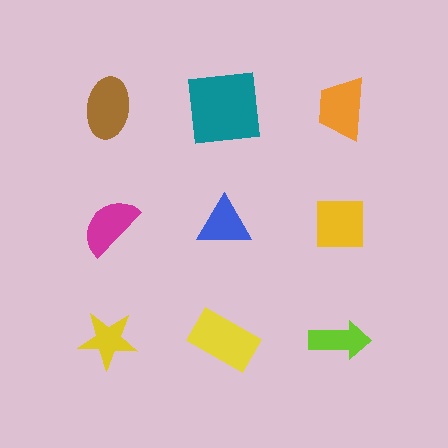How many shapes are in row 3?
3 shapes.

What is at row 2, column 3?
A yellow square.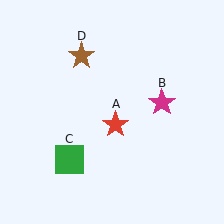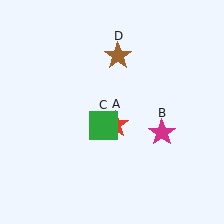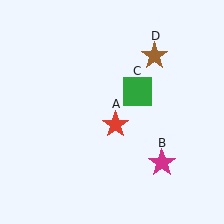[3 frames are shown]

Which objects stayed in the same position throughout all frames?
Red star (object A) remained stationary.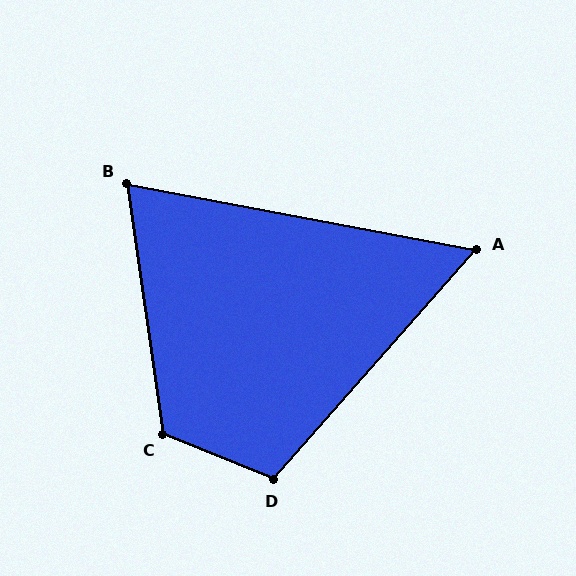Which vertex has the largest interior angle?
C, at approximately 121 degrees.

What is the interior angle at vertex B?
Approximately 71 degrees (acute).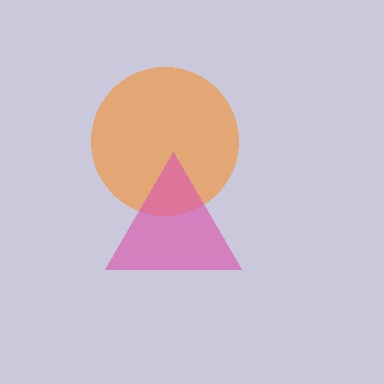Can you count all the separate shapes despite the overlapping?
Yes, there are 2 separate shapes.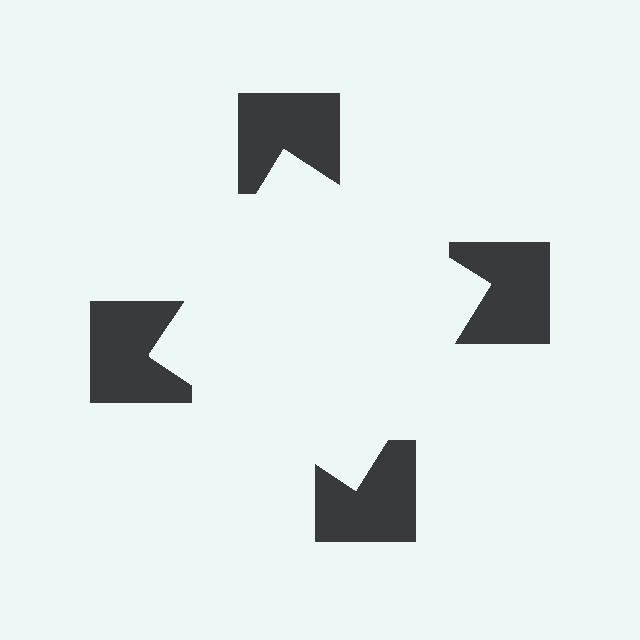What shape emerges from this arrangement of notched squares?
An illusory square — its edges are inferred from the aligned wedge cuts in the notched squares, not physically drawn.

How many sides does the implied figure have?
4 sides.